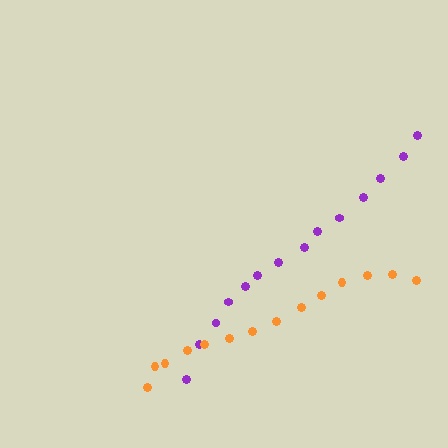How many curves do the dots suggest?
There are 2 distinct paths.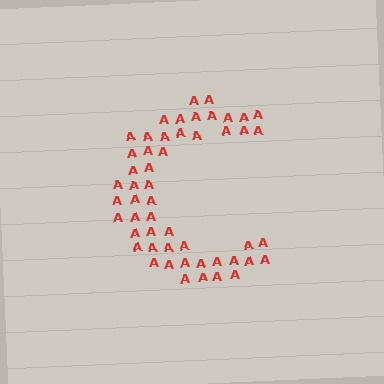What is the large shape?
The large shape is the letter C.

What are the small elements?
The small elements are letter A's.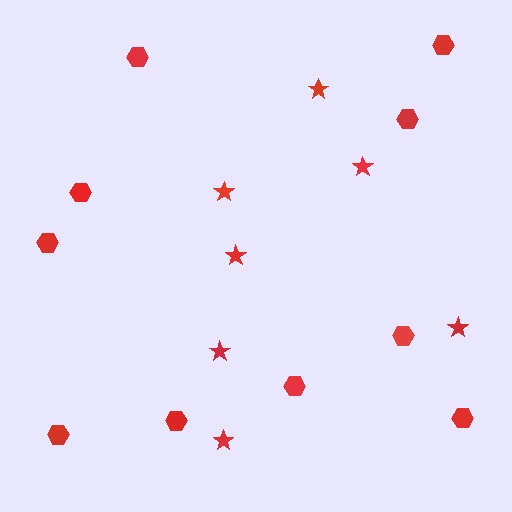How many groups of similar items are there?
There are 2 groups: one group of hexagons (10) and one group of stars (7).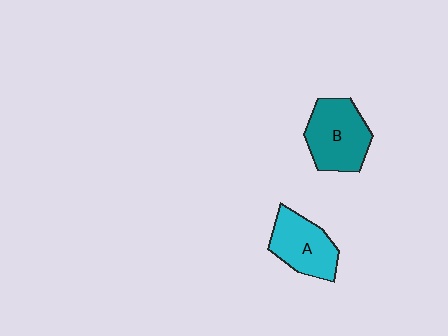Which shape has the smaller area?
Shape A (cyan).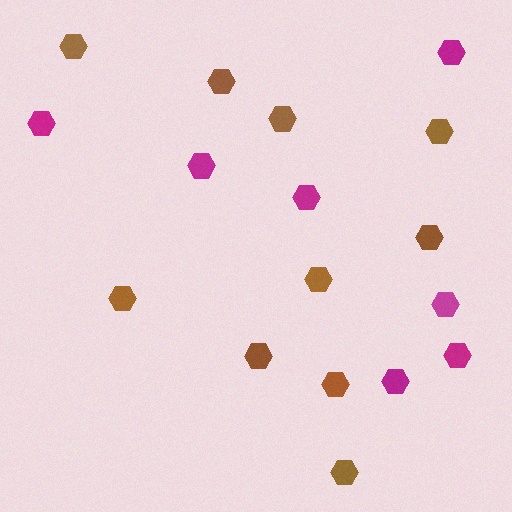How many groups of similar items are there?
There are 2 groups: one group of brown hexagons (10) and one group of magenta hexagons (7).